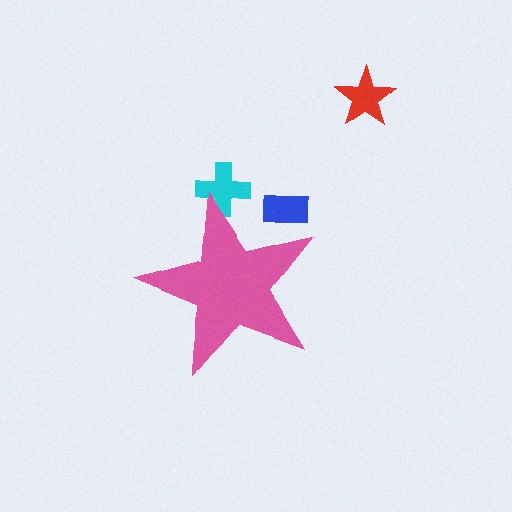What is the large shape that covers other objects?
A pink star.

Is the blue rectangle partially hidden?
Yes, the blue rectangle is partially hidden behind the pink star.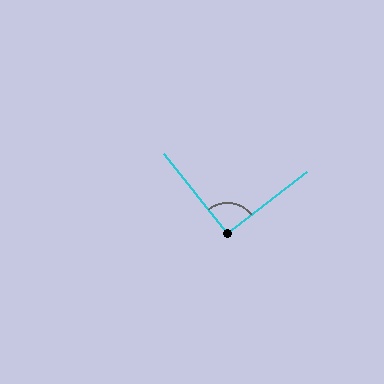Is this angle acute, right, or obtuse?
It is approximately a right angle.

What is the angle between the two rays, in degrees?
Approximately 90 degrees.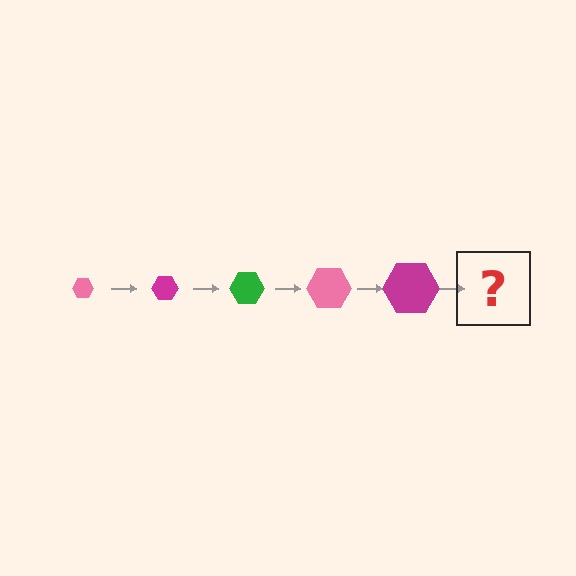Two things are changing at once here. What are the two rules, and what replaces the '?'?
The two rules are that the hexagon grows larger each step and the color cycles through pink, magenta, and green. The '?' should be a green hexagon, larger than the previous one.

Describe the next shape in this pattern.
It should be a green hexagon, larger than the previous one.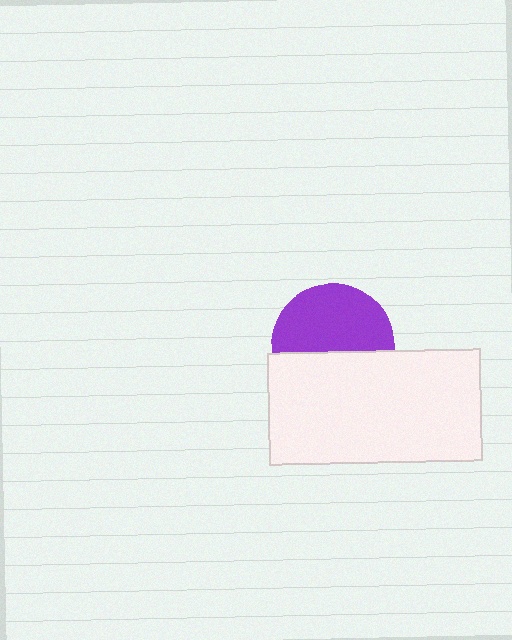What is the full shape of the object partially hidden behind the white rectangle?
The partially hidden object is a purple circle.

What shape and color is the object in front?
The object in front is a white rectangle.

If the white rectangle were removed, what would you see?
You would see the complete purple circle.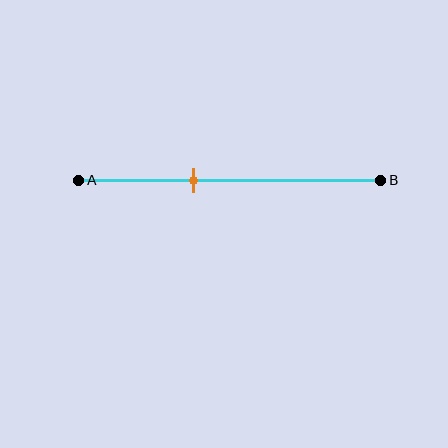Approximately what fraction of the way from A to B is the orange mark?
The orange mark is approximately 40% of the way from A to B.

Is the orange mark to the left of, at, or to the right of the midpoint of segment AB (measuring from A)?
The orange mark is to the left of the midpoint of segment AB.